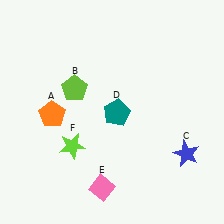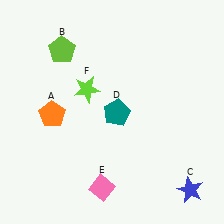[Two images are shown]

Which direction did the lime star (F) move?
The lime star (F) moved up.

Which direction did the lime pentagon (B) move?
The lime pentagon (B) moved up.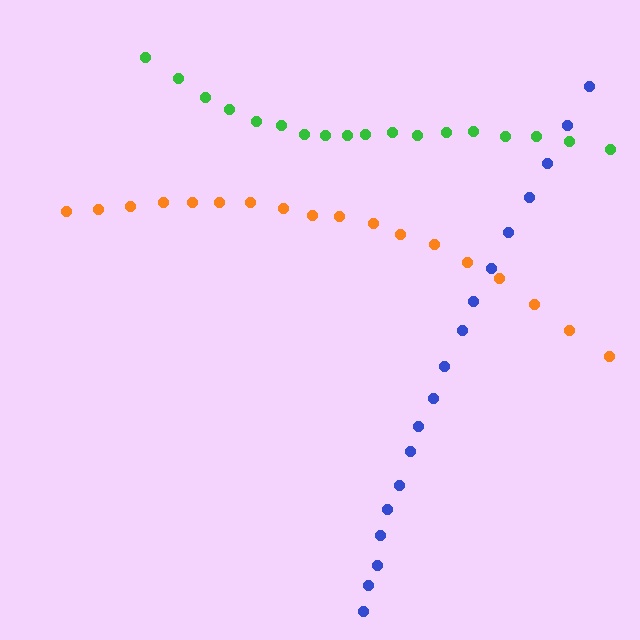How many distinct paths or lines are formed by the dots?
There are 3 distinct paths.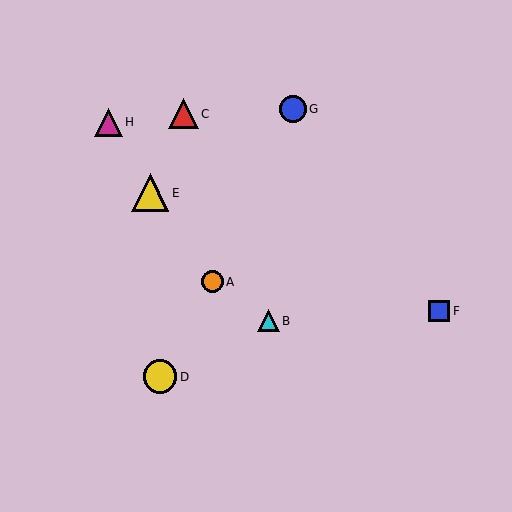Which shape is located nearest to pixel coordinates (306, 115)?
The blue circle (labeled G) at (293, 109) is nearest to that location.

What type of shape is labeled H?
Shape H is a magenta triangle.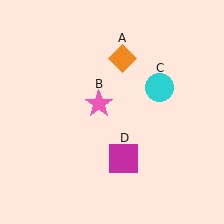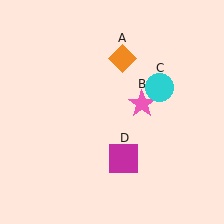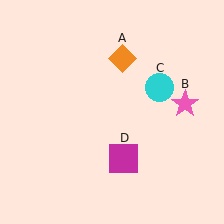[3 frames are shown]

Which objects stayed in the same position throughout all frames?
Orange diamond (object A) and cyan circle (object C) and magenta square (object D) remained stationary.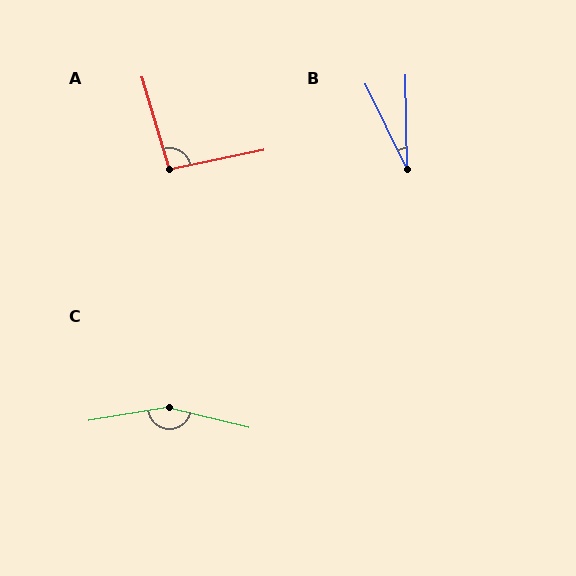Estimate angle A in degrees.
Approximately 95 degrees.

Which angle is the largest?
C, at approximately 157 degrees.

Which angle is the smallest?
B, at approximately 25 degrees.